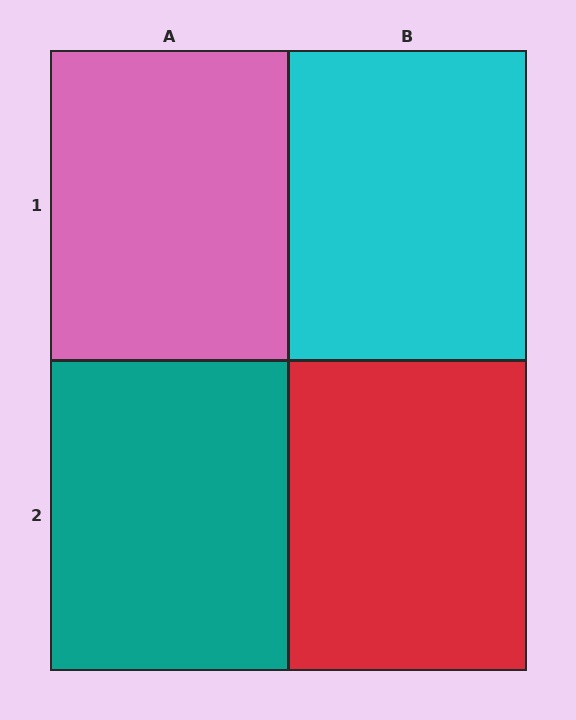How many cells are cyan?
1 cell is cyan.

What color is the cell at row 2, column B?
Red.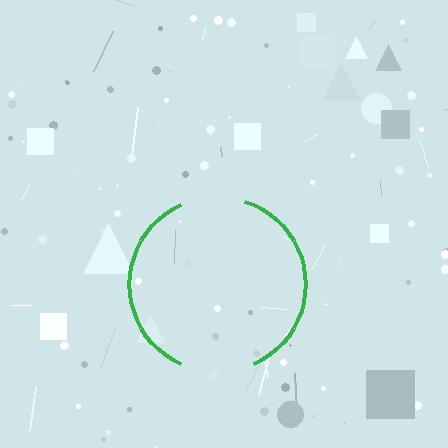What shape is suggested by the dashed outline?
The dashed outline suggests a circle.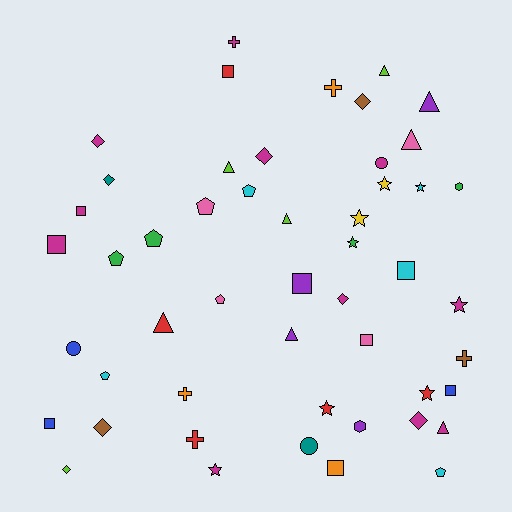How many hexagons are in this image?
There are 2 hexagons.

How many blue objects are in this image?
There are 3 blue objects.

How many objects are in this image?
There are 50 objects.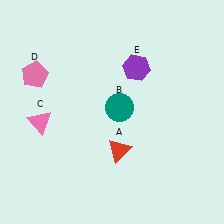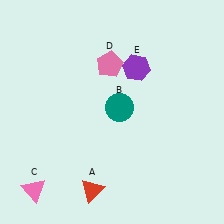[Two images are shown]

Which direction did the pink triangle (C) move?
The pink triangle (C) moved down.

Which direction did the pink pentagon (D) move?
The pink pentagon (D) moved right.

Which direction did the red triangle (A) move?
The red triangle (A) moved down.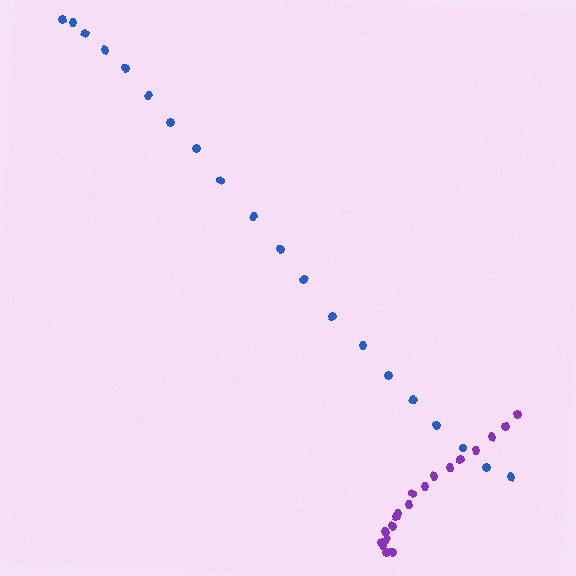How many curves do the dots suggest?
There are 2 distinct paths.